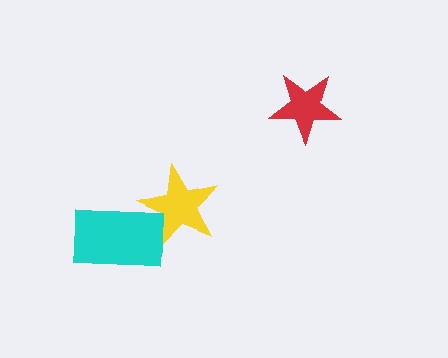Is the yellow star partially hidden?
Yes, it is partially covered by another shape.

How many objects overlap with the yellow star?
1 object overlaps with the yellow star.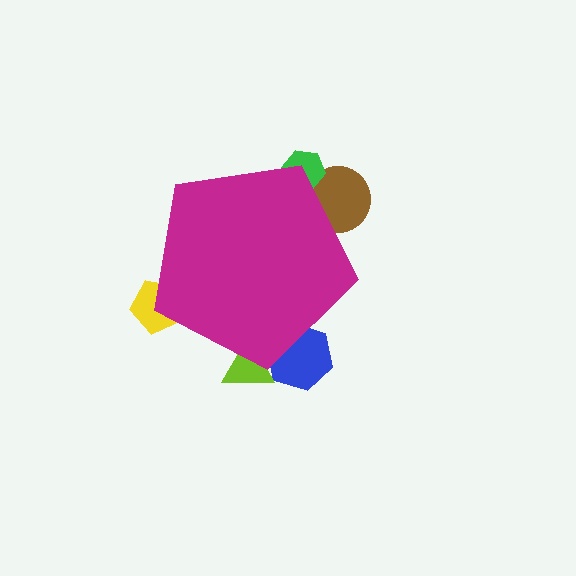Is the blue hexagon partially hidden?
Yes, the blue hexagon is partially hidden behind the magenta pentagon.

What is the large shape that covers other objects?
A magenta pentagon.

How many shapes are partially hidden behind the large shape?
5 shapes are partially hidden.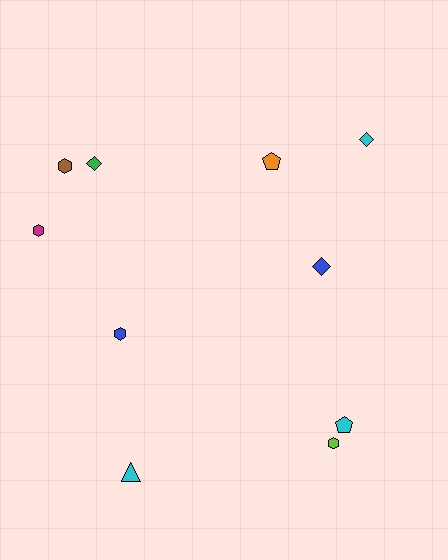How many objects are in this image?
There are 10 objects.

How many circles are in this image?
There are no circles.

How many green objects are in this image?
There is 1 green object.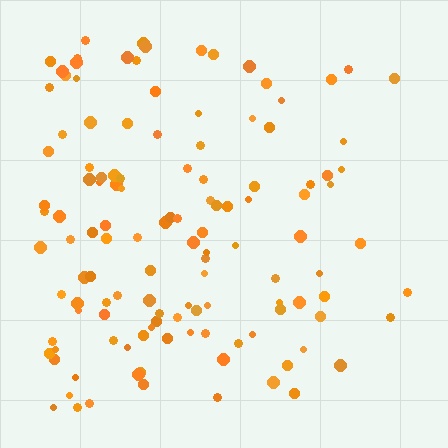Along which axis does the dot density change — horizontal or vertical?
Horizontal.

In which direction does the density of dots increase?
From right to left, with the left side densest.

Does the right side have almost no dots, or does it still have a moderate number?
Still a moderate number, just noticeably fewer than the left.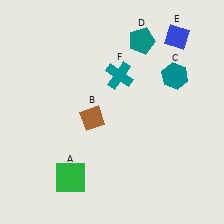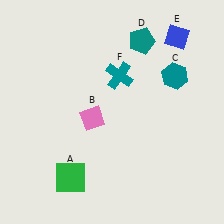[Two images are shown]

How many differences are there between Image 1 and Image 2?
There is 1 difference between the two images.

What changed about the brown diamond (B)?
In Image 1, B is brown. In Image 2, it changed to pink.